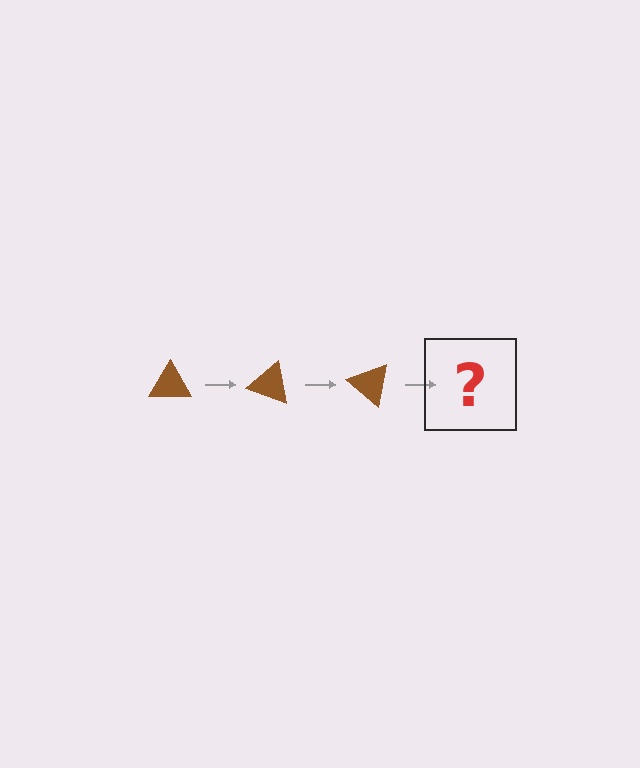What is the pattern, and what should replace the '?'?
The pattern is that the triangle rotates 20 degrees each step. The '?' should be a brown triangle rotated 60 degrees.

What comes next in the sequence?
The next element should be a brown triangle rotated 60 degrees.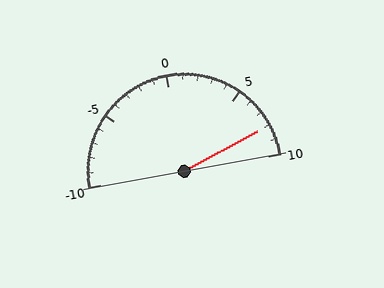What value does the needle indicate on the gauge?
The needle indicates approximately 8.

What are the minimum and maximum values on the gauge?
The gauge ranges from -10 to 10.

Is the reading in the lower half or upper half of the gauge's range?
The reading is in the upper half of the range (-10 to 10).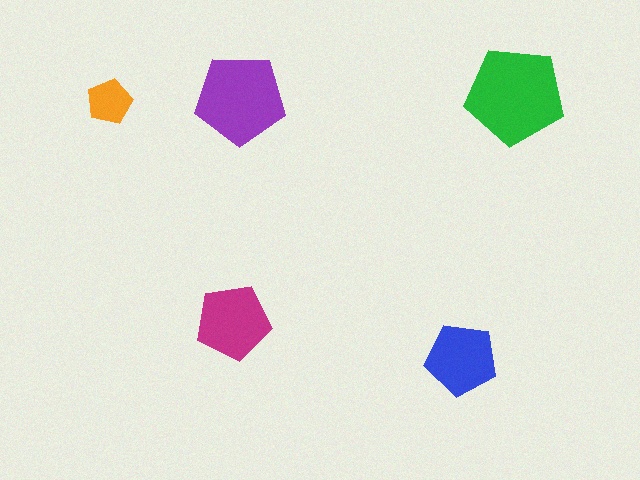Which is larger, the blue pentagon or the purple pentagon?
The purple one.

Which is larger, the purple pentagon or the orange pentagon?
The purple one.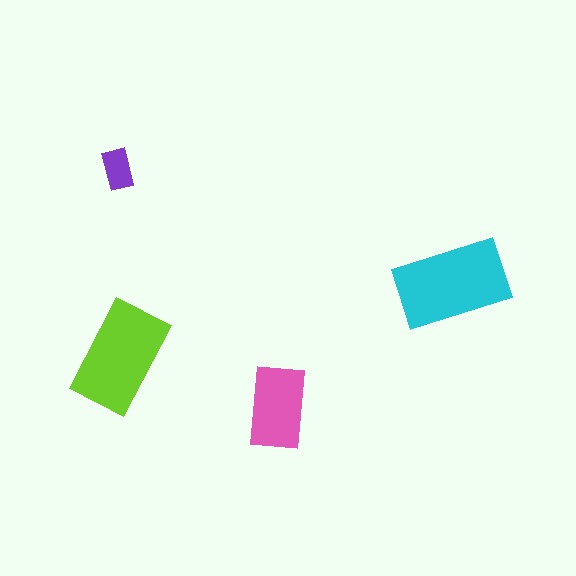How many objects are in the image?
There are 4 objects in the image.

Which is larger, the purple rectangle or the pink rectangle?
The pink one.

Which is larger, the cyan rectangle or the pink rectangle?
The cyan one.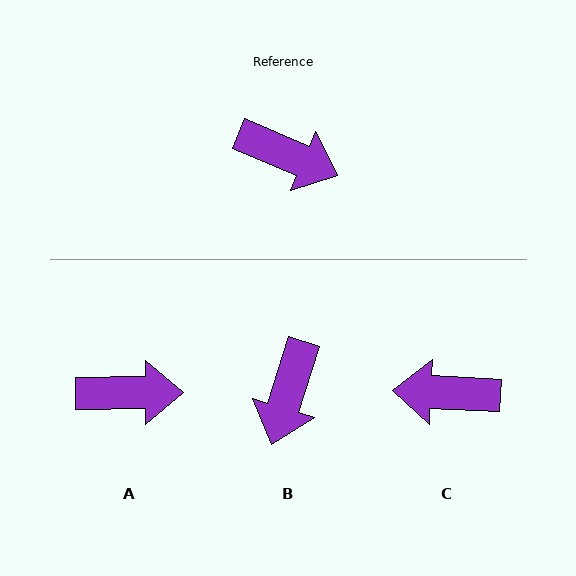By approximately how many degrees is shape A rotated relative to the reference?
Approximately 24 degrees counter-clockwise.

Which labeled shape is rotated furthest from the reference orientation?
C, about 160 degrees away.